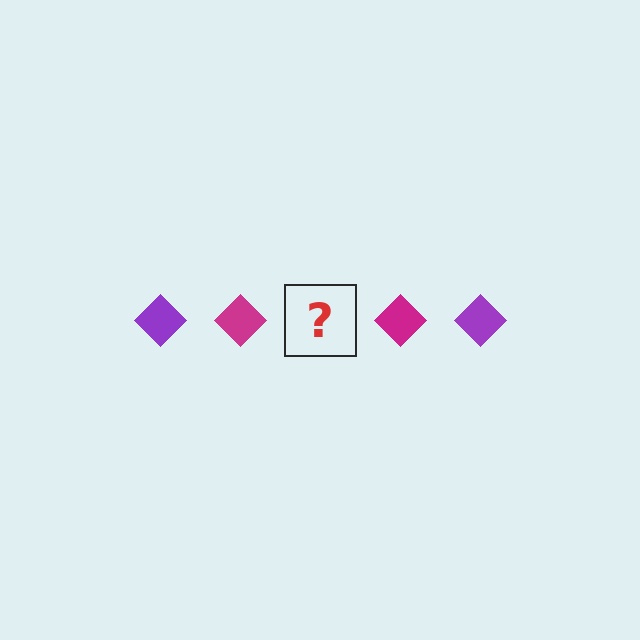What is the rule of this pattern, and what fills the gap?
The rule is that the pattern cycles through purple, magenta diamonds. The gap should be filled with a purple diamond.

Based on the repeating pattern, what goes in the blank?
The blank should be a purple diamond.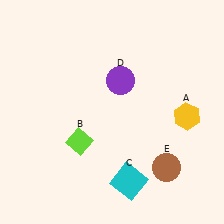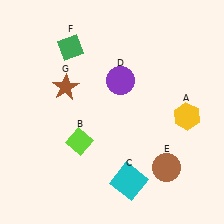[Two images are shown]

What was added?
A green diamond (F), a brown star (G) were added in Image 2.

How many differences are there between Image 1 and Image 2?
There are 2 differences between the two images.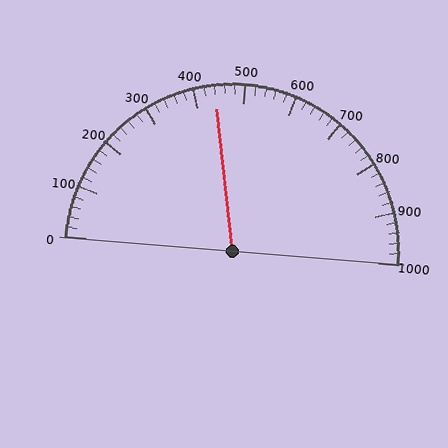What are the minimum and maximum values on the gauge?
The gauge ranges from 0 to 1000.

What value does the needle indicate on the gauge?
The needle indicates approximately 440.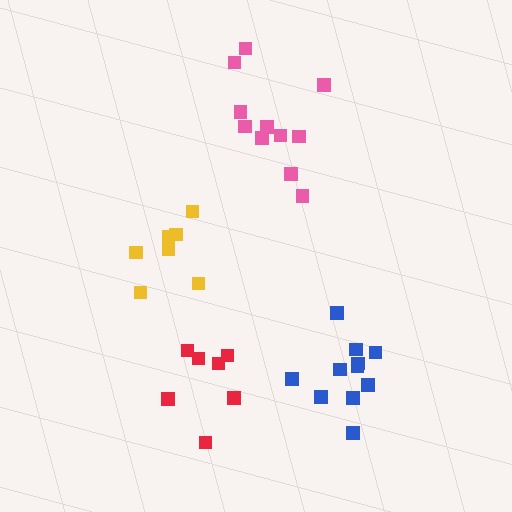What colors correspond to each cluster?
The clusters are colored: pink, red, blue, yellow.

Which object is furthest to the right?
The blue cluster is rightmost.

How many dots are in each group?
Group 1: 11 dots, Group 2: 7 dots, Group 3: 11 dots, Group 4: 7 dots (36 total).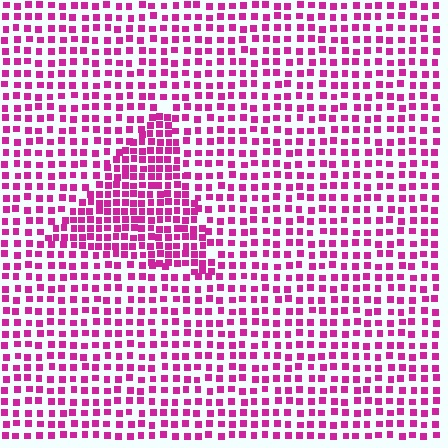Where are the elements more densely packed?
The elements are more densely packed inside the triangle boundary.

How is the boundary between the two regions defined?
The boundary is defined by a change in element density (approximately 1.7x ratio). All elements are the same color, size, and shape.